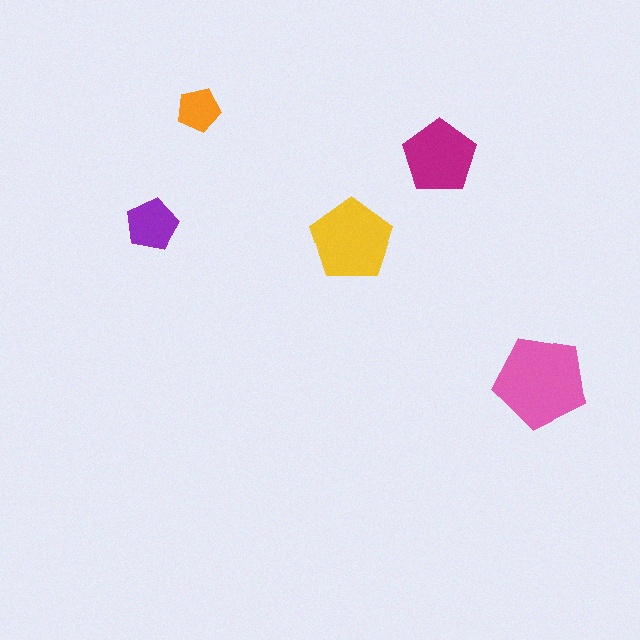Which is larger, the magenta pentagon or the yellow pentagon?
The yellow one.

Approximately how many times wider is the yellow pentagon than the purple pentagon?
About 1.5 times wider.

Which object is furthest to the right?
The pink pentagon is rightmost.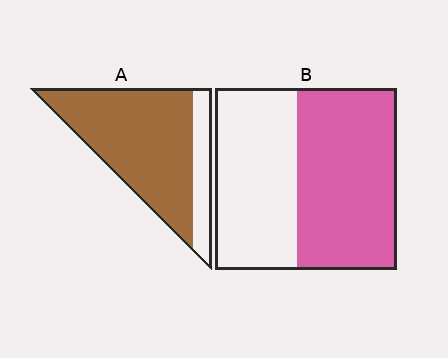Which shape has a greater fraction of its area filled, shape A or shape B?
Shape A.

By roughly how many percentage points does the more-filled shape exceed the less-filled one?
By roughly 25 percentage points (A over B).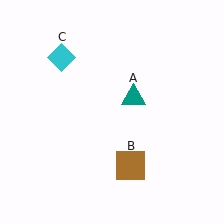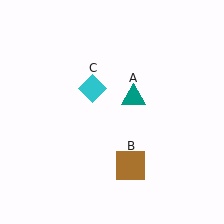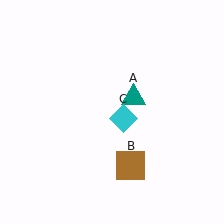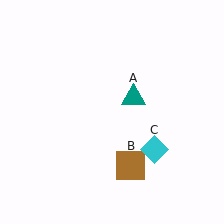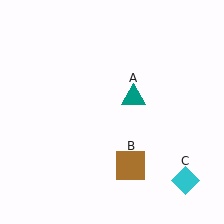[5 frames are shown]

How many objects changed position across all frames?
1 object changed position: cyan diamond (object C).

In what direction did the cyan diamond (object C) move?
The cyan diamond (object C) moved down and to the right.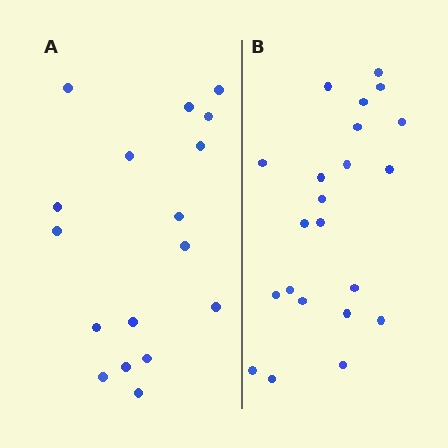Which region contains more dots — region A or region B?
Region B (the right region) has more dots.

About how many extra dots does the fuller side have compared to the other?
Region B has about 5 more dots than region A.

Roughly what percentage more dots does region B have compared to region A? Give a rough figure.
About 30% more.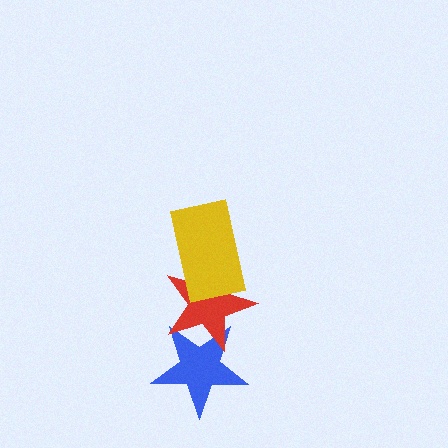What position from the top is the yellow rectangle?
The yellow rectangle is 1st from the top.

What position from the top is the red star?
The red star is 2nd from the top.